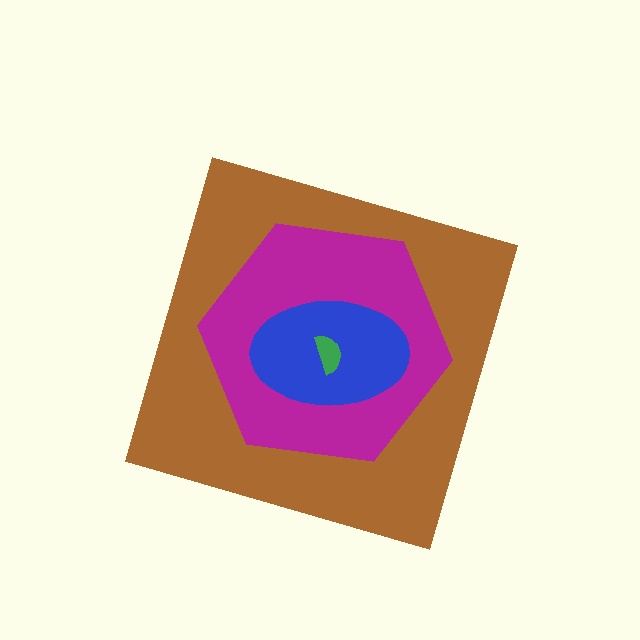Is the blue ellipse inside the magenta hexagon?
Yes.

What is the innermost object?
The green semicircle.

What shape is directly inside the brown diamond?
The magenta hexagon.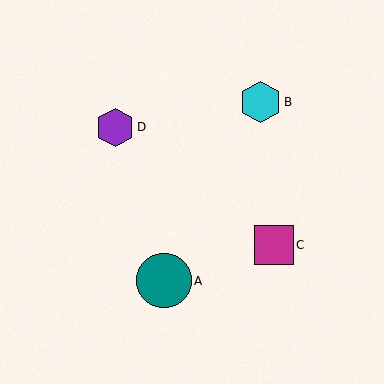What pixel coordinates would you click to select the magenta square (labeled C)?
Click at (274, 245) to select the magenta square C.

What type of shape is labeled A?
Shape A is a teal circle.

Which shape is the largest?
The teal circle (labeled A) is the largest.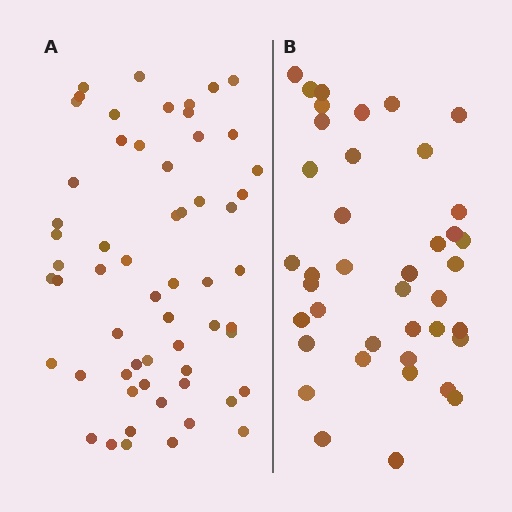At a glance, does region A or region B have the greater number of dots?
Region A (the left region) has more dots.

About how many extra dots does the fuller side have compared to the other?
Region A has approximately 20 more dots than region B.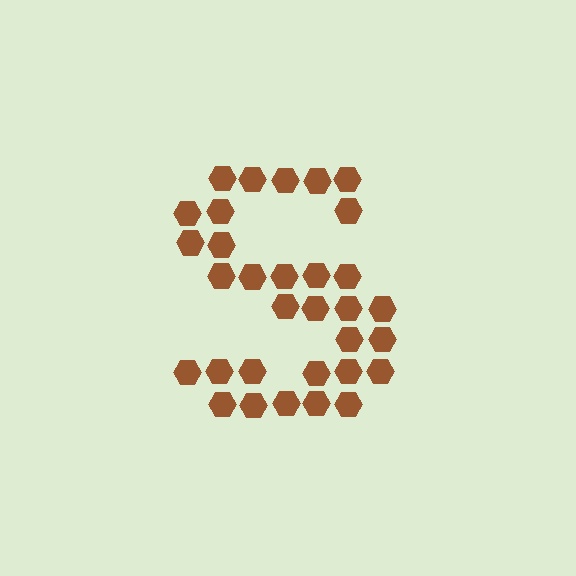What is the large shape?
The large shape is the letter S.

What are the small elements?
The small elements are hexagons.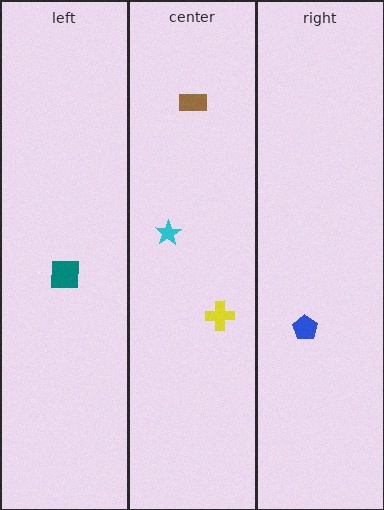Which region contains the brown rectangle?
The center region.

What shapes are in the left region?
The teal square.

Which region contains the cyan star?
The center region.